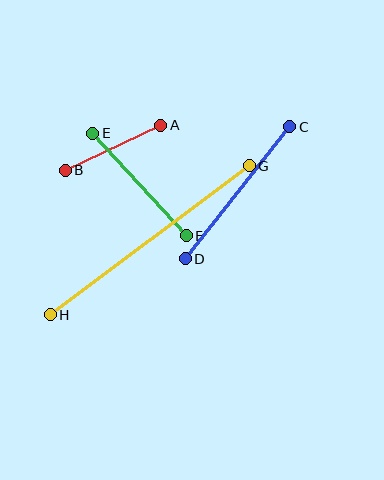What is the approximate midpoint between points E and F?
The midpoint is at approximately (140, 184) pixels.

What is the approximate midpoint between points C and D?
The midpoint is at approximately (238, 193) pixels.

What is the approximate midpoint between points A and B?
The midpoint is at approximately (113, 148) pixels.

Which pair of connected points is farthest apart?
Points G and H are farthest apart.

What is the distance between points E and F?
The distance is approximately 139 pixels.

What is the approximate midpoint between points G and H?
The midpoint is at approximately (150, 240) pixels.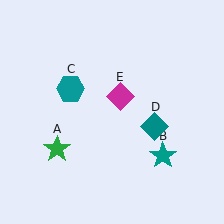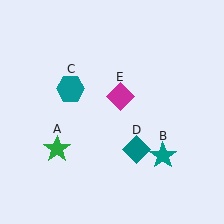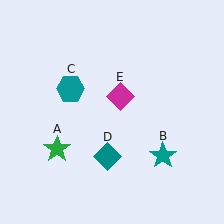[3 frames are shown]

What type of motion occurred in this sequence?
The teal diamond (object D) rotated clockwise around the center of the scene.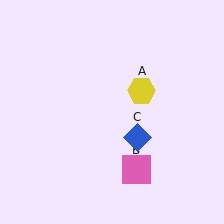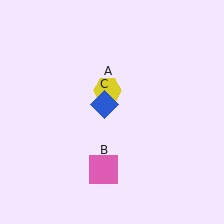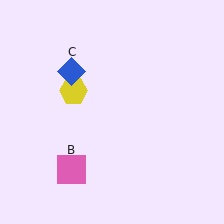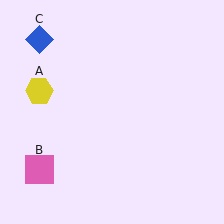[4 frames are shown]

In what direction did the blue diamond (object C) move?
The blue diamond (object C) moved up and to the left.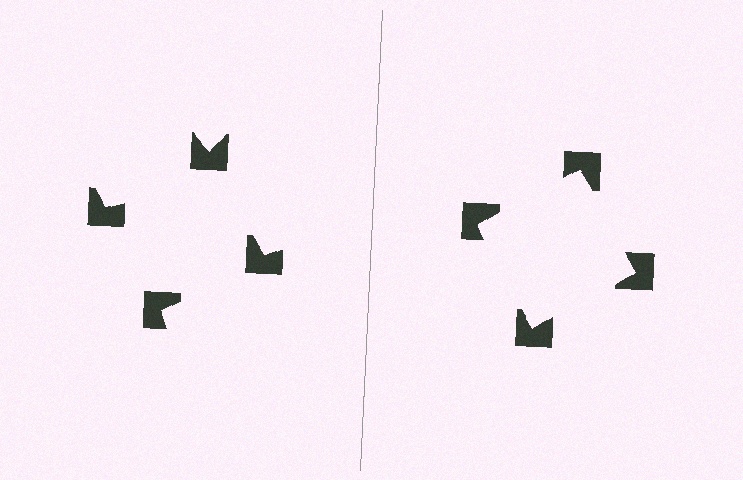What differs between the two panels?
The notched squares are positioned identically on both sides; only the wedge orientations differ. On the right they align to a square; on the left they are misaligned.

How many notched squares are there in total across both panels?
8 — 4 on each side.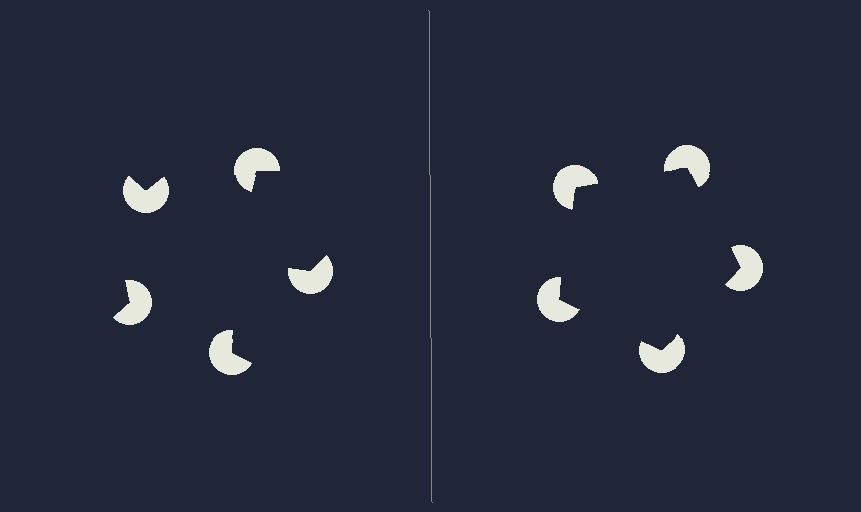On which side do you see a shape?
An illusory pentagon appears on the right side. On the left side the wedge cuts are rotated, so no coherent shape forms.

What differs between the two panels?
The pac-man discs are positioned identically on both sides; only the wedge orientations differ. On the right they align to a pentagon; on the left they are misaligned.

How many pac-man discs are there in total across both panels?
10 — 5 on each side.